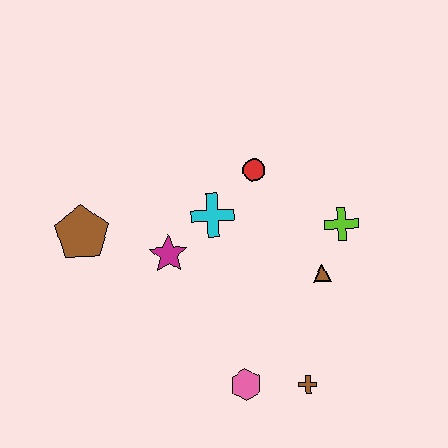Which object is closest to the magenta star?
The cyan cross is closest to the magenta star.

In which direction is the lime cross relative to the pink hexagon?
The lime cross is above the pink hexagon.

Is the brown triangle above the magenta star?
No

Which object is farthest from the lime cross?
The brown pentagon is farthest from the lime cross.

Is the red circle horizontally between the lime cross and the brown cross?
No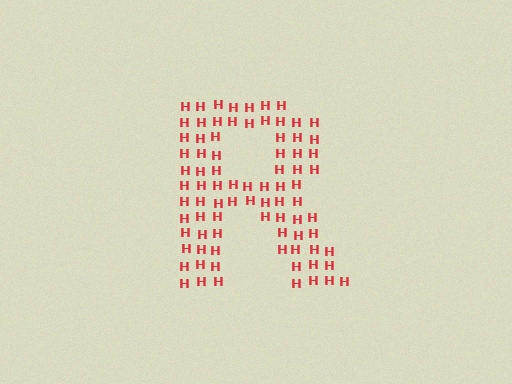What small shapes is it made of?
It is made of small letter H's.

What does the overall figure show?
The overall figure shows the letter R.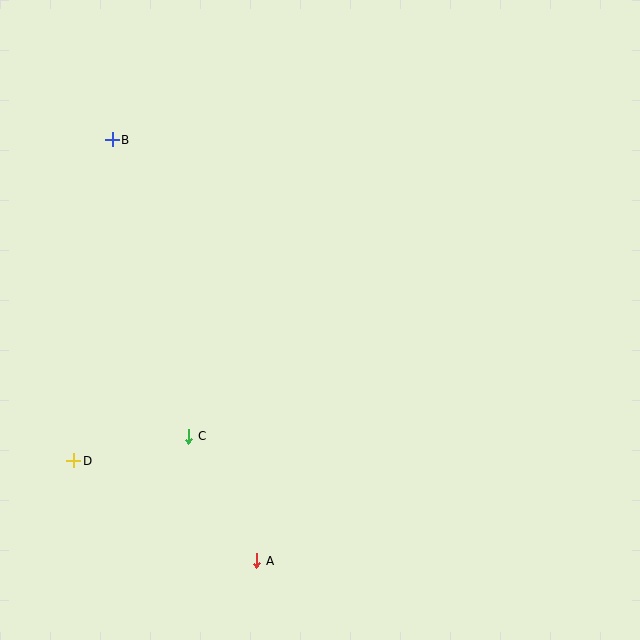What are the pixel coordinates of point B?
Point B is at (112, 140).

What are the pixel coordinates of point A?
Point A is at (257, 561).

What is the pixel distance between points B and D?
The distance between B and D is 323 pixels.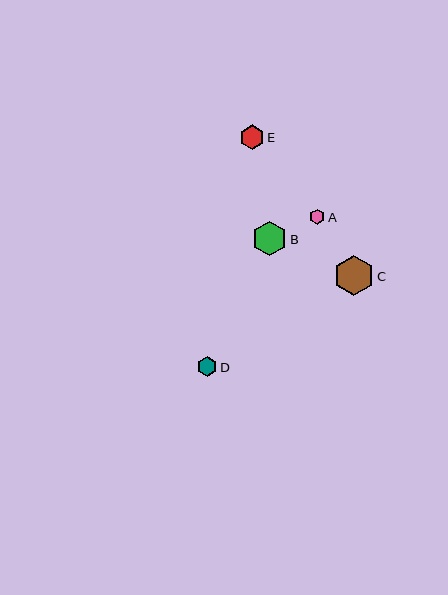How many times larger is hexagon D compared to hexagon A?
Hexagon D is approximately 1.3 times the size of hexagon A.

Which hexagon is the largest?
Hexagon C is the largest with a size of approximately 40 pixels.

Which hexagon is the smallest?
Hexagon A is the smallest with a size of approximately 15 pixels.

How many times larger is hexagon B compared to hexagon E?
Hexagon B is approximately 1.4 times the size of hexagon E.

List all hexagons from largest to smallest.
From largest to smallest: C, B, E, D, A.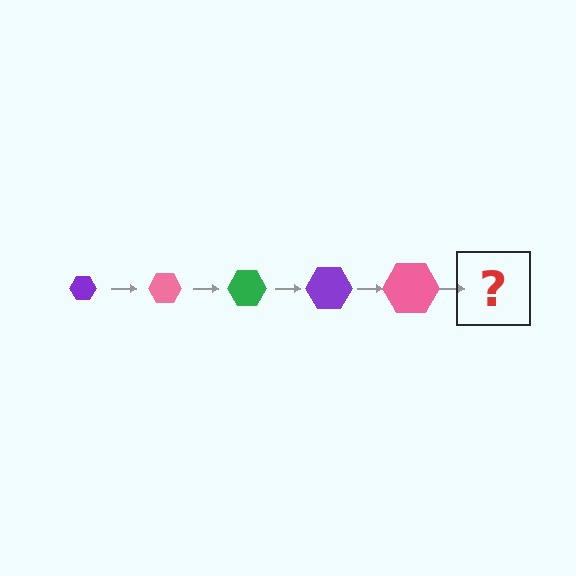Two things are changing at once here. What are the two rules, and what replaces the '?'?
The two rules are that the hexagon grows larger each step and the color cycles through purple, pink, and green. The '?' should be a green hexagon, larger than the previous one.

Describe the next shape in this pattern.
It should be a green hexagon, larger than the previous one.